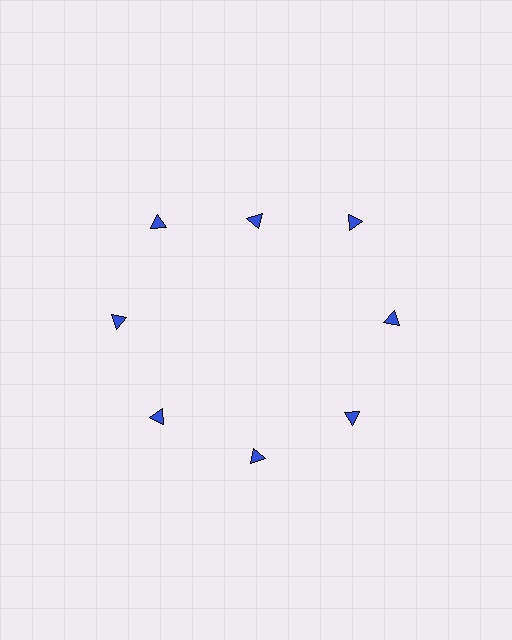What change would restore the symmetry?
The symmetry would be restored by moving it outward, back onto the ring so that all 8 triangles sit at equal angles and equal distance from the center.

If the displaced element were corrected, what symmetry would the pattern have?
It would have 8-fold rotational symmetry — the pattern would map onto itself every 45 degrees.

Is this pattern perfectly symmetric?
No. The 8 blue triangles are arranged in a ring, but one element near the 12 o'clock position is pulled inward toward the center, breaking the 8-fold rotational symmetry.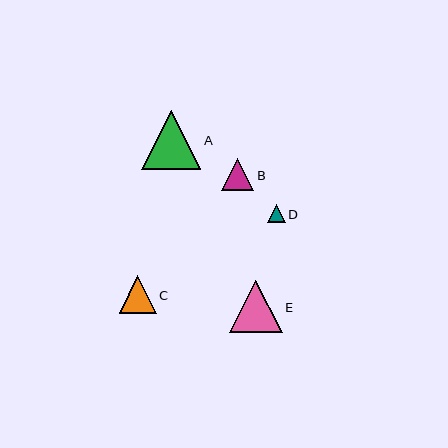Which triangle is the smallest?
Triangle D is the smallest with a size of approximately 17 pixels.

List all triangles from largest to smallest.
From largest to smallest: A, E, C, B, D.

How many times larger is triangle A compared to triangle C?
Triangle A is approximately 1.6 times the size of triangle C.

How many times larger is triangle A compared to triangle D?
Triangle A is approximately 3.4 times the size of triangle D.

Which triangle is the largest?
Triangle A is the largest with a size of approximately 59 pixels.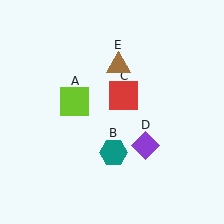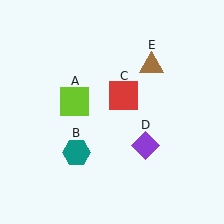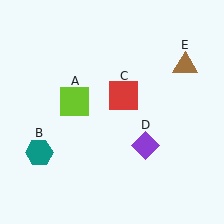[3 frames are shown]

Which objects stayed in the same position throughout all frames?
Lime square (object A) and red square (object C) and purple diamond (object D) remained stationary.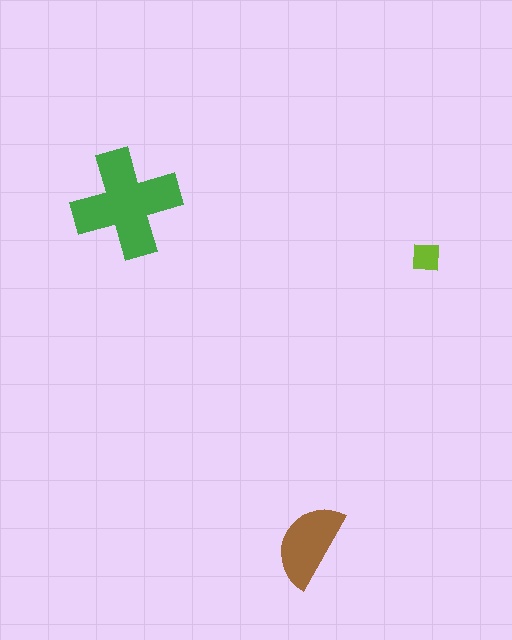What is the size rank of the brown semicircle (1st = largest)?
2nd.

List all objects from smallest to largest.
The lime square, the brown semicircle, the green cross.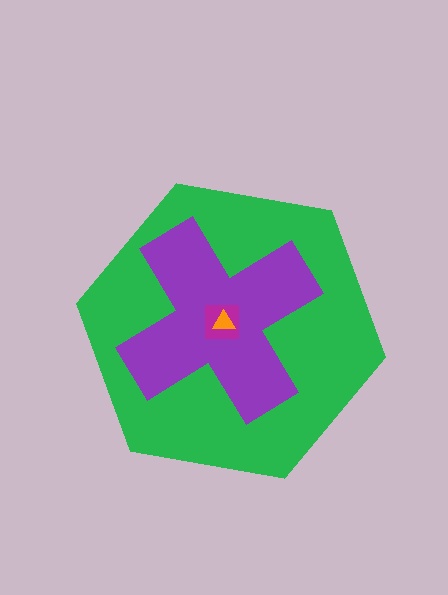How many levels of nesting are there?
4.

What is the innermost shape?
The orange triangle.